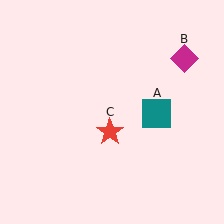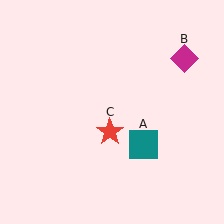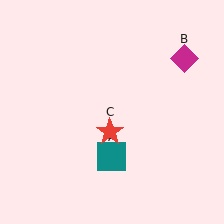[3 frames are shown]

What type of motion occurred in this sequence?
The teal square (object A) rotated clockwise around the center of the scene.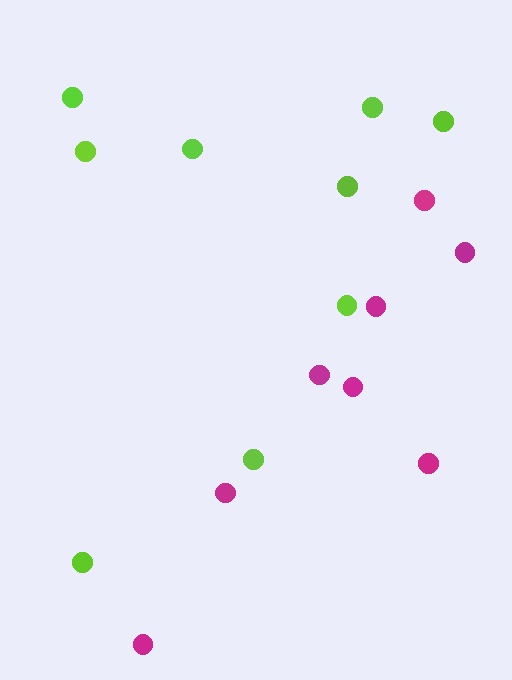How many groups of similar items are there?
There are 2 groups: one group of lime circles (9) and one group of magenta circles (8).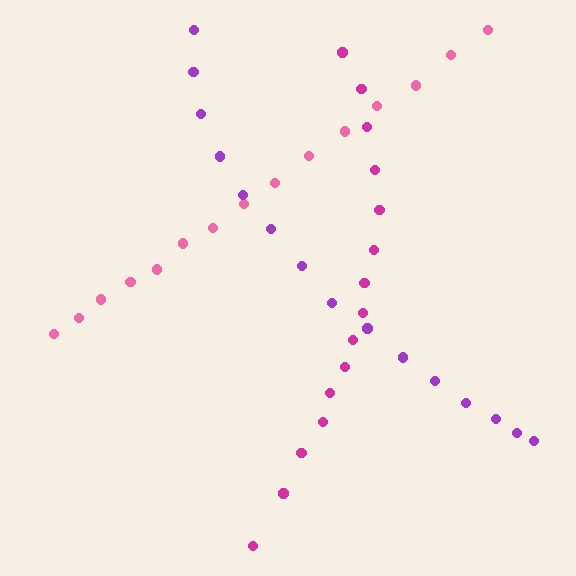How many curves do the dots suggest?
There are 3 distinct paths.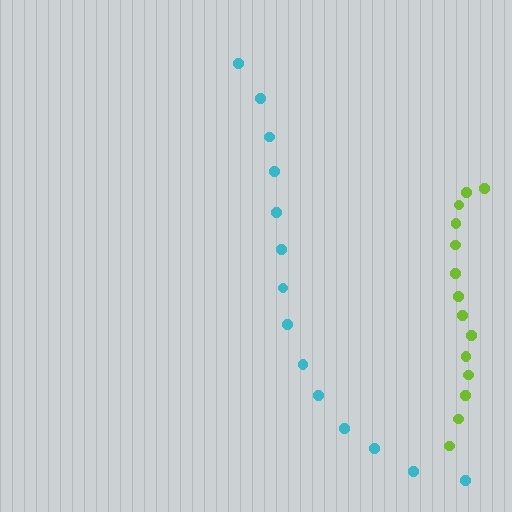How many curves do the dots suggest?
There are 2 distinct paths.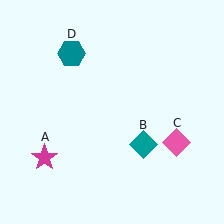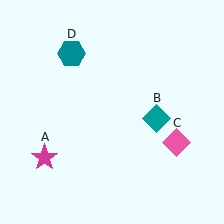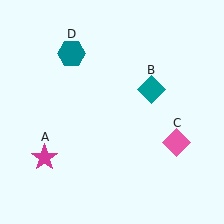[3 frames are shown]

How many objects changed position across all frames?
1 object changed position: teal diamond (object B).